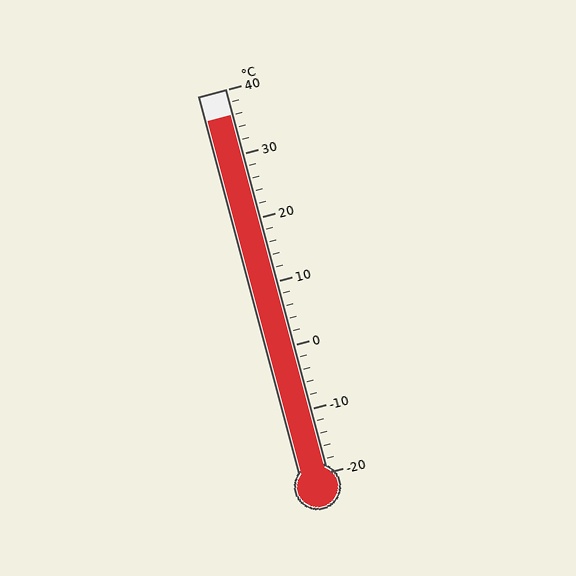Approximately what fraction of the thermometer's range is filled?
The thermometer is filled to approximately 95% of its range.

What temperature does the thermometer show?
The thermometer shows approximately 36°C.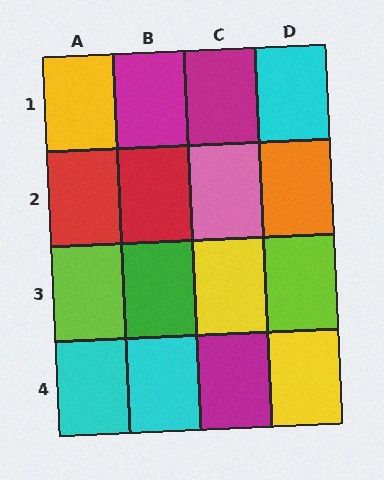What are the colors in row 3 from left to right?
Lime, green, yellow, lime.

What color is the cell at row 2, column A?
Red.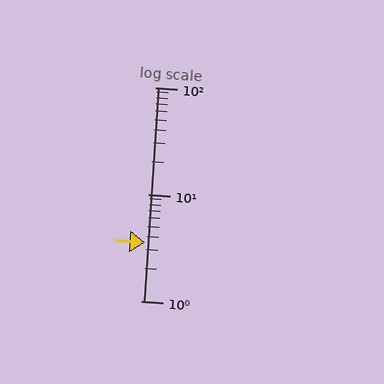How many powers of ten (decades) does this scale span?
The scale spans 2 decades, from 1 to 100.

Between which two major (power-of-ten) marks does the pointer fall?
The pointer is between 1 and 10.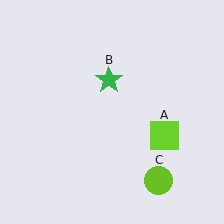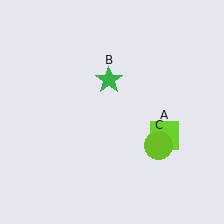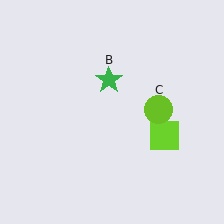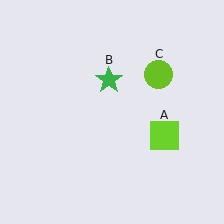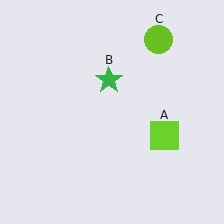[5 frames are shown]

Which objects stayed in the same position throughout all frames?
Lime square (object A) and green star (object B) remained stationary.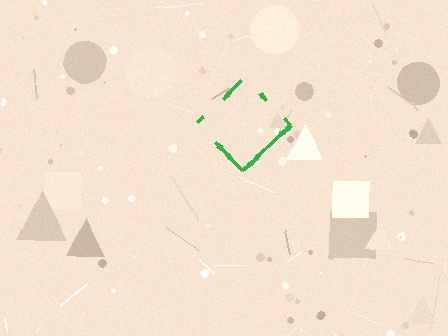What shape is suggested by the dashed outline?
The dashed outline suggests a diamond.